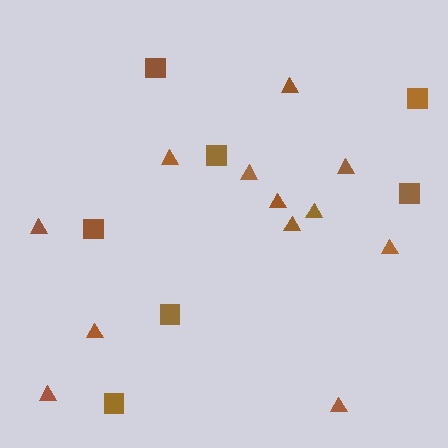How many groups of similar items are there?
There are 2 groups: one group of triangles (12) and one group of squares (7).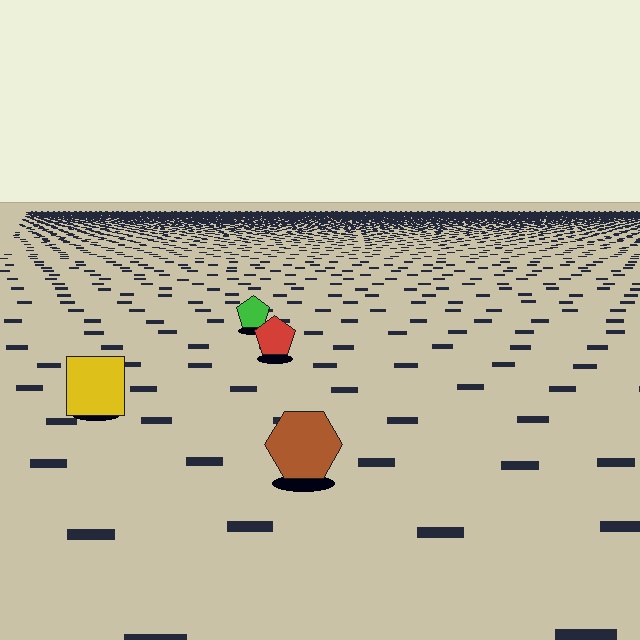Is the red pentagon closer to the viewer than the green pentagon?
Yes. The red pentagon is closer — you can tell from the texture gradient: the ground texture is coarser near it.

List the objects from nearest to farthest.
From nearest to farthest: the brown hexagon, the yellow square, the red pentagon, the green pentagon.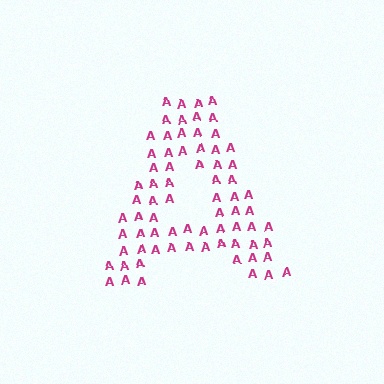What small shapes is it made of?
It is made of small letter A's.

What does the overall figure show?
The overall figure shows the letter A.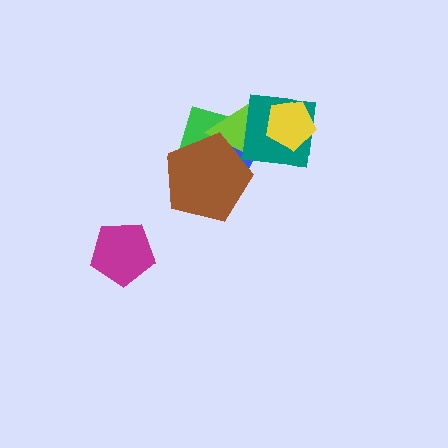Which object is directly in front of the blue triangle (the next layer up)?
The green diamond is directly in front of the blue triangle.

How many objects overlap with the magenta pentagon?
0 objects overlap with the magenta pentagon.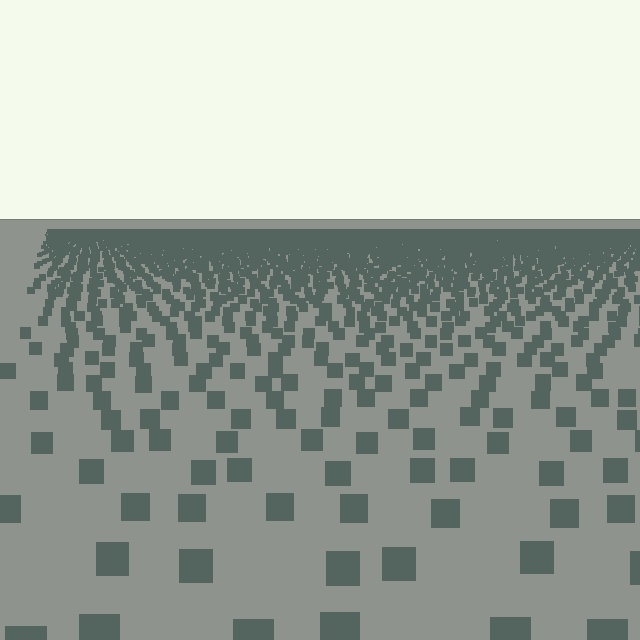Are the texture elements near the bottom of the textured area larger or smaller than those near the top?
Larger. Near the bottom, elements are closer to the viewer and appear at a bigger on-screen size.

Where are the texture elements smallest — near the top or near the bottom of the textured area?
Near the top.